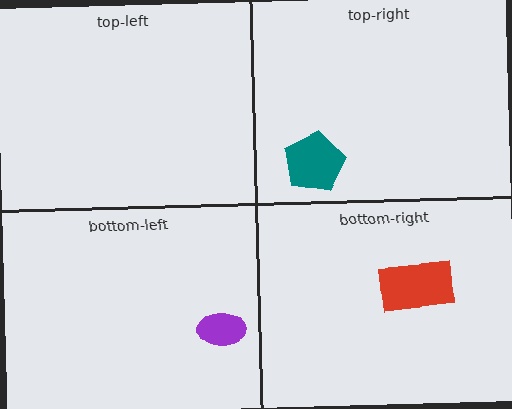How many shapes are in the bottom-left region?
1.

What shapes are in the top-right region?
The teal pentagon.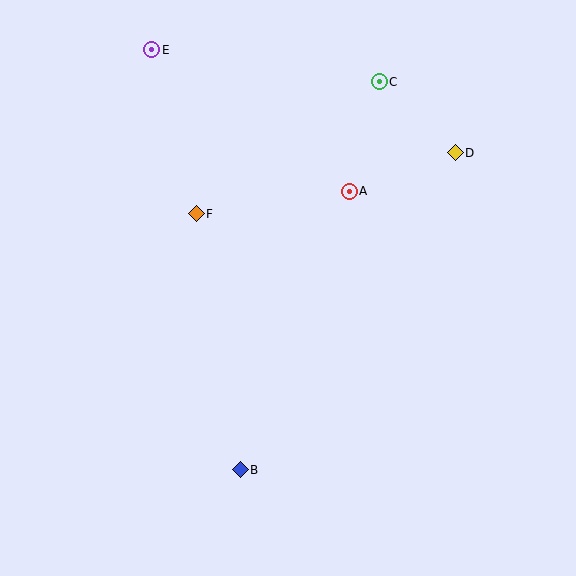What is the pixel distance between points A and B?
The distance between A and B is 300 pixels.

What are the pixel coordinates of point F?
Point F is at (196, 214).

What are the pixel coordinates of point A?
Point A is at (349, 191).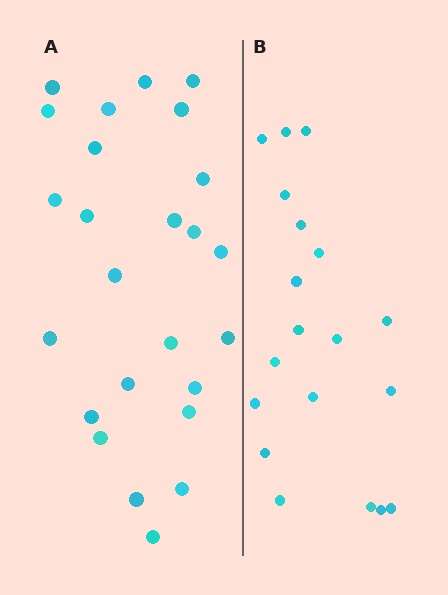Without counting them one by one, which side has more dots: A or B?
Region A (the left region) has more dots.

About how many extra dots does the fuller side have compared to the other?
Region A has about 6 more dots than region B.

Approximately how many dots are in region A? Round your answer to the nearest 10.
About 20 dots. (The exact count is 25, which rounds to 20.)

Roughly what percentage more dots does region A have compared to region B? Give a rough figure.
About 30% more.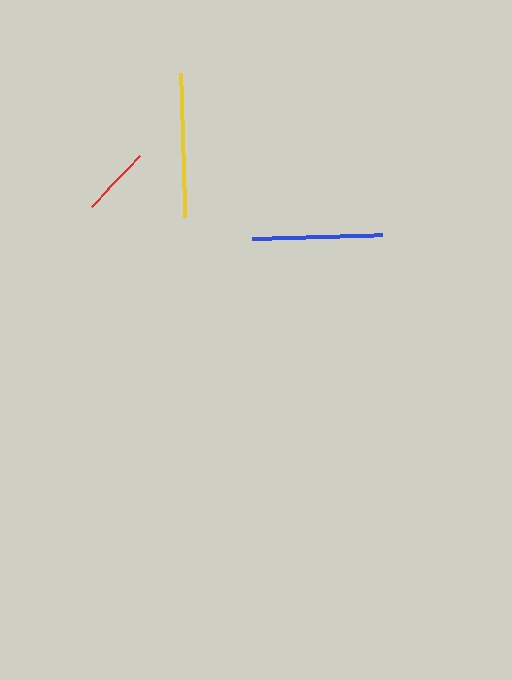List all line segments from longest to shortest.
From longest to shortest: yellow, blue, red.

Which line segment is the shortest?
The red line is the shortest at approximately 70 pixels.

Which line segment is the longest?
The yellow line is the longest at approximately 144 pixels.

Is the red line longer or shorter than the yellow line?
The yellow line is longer than the red line.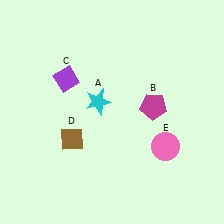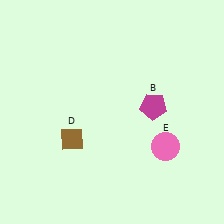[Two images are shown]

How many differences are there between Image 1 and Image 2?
There are 2 differences between the two images.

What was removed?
The purple diamond (C), the cyan star (A) were removed in Image 2.